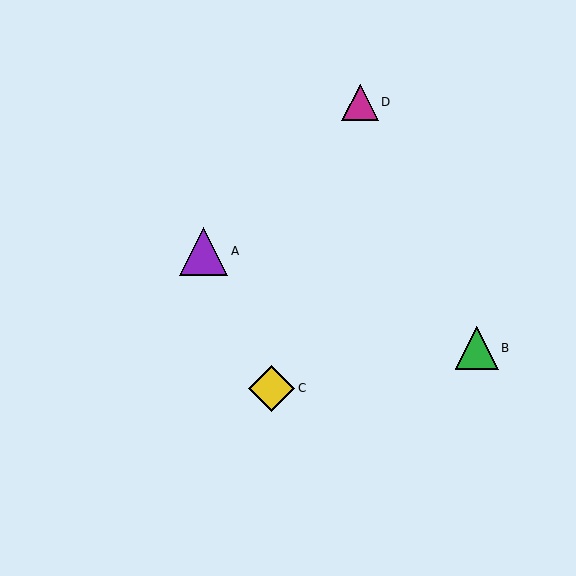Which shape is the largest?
The purple triangle (labeled A) is the largest.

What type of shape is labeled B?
Shape B is a green triangle.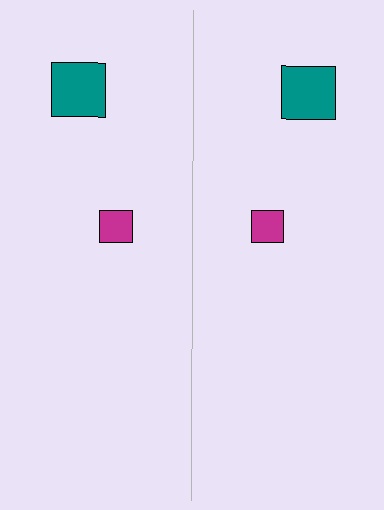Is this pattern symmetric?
Yes, this pattern has bilateral (reflection) symmetry.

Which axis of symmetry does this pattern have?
The pattern has a vertical axis of symmetry running through the center of the image.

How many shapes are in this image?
There are 4 shapes in this image.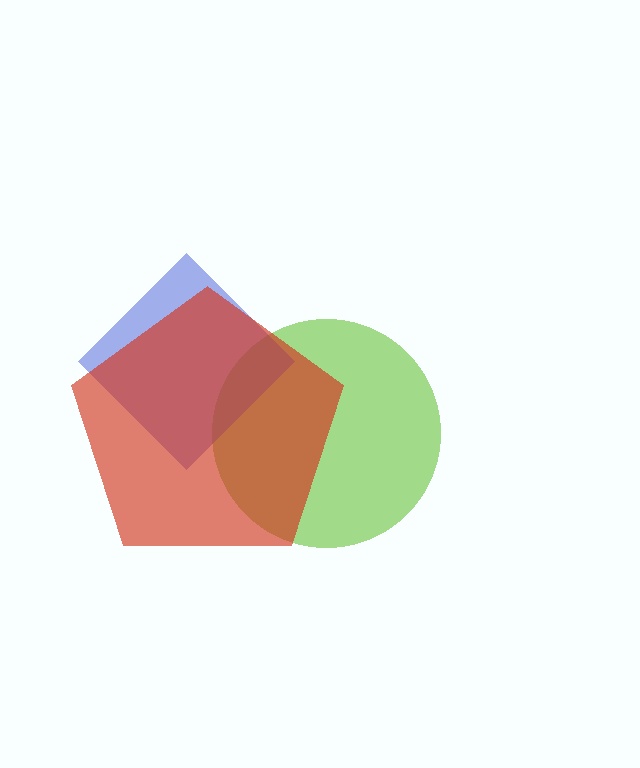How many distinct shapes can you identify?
There are 3 distinct shapes: a lime circle, a blue diamond, a red pentagon.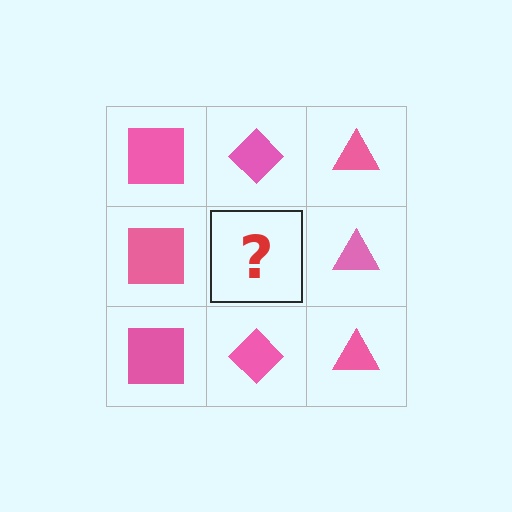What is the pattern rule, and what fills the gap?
The rule is that each column has a consistent shape. The gap should be filled with a pink diamond.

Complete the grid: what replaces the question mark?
The question mark should be replaced with a pink diamond.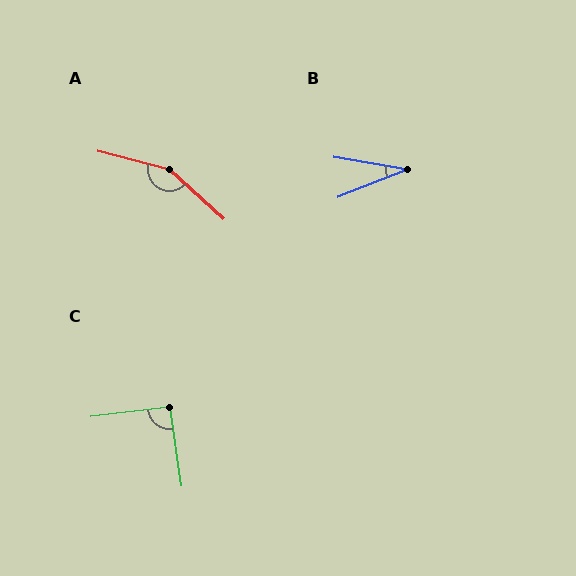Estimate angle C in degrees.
Approximately 91 degrees.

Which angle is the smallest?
B, at approximately 31 degrees.